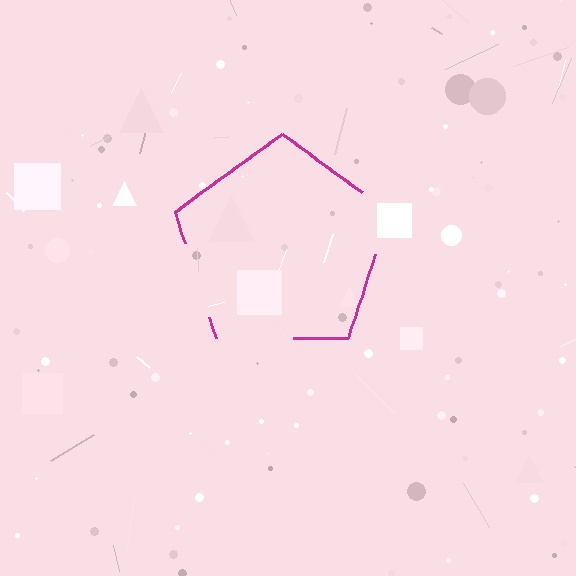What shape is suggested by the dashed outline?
The dashed outline suggests a pentagon.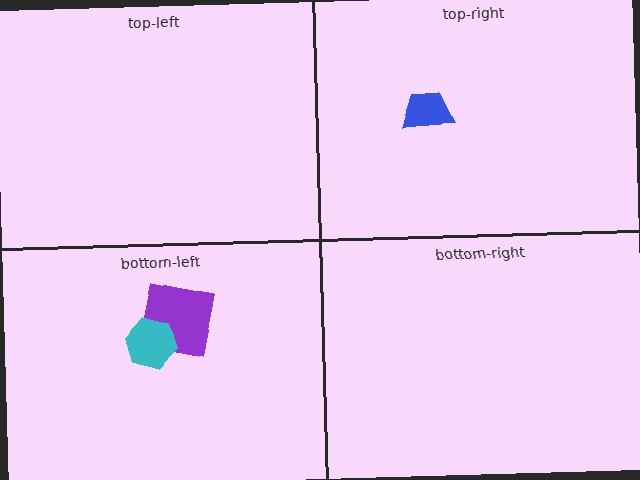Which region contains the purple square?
The bottom-left region.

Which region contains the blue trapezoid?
The top-right region.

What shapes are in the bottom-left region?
The purple square, the cyan hexagon.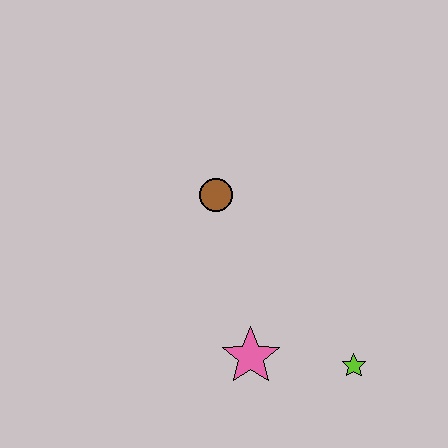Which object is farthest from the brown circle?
The lime star is farthest from the brown circle.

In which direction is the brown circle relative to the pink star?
The brown circle is above the pink star.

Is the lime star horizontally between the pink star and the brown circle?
No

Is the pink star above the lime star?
Yes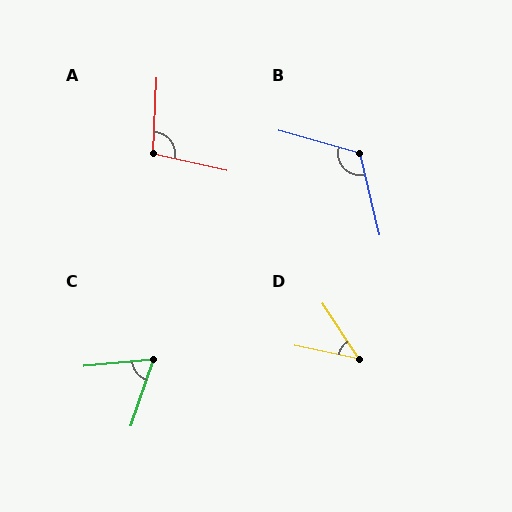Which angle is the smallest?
D, at approximately 45 degrees.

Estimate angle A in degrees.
Approximately 100 degrees.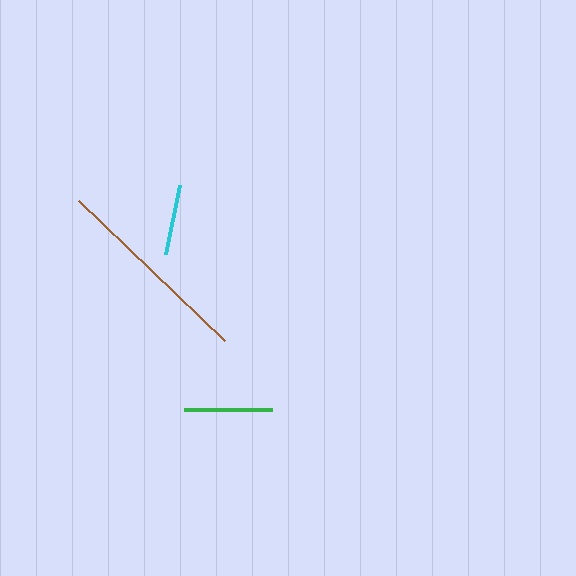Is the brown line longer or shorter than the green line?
The brown line is longer than the green line.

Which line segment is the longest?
The brown line is the longest at approximately 203 pixels.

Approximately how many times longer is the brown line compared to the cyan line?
The brown line is approximately 2.9 times the length of the cyan line.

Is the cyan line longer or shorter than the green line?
The green line is longer than the cyan line.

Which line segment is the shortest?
The cyan line is the shortest at approximately 70 pixels.